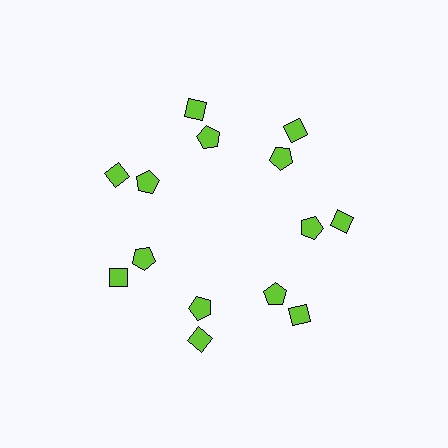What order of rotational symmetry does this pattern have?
This pattern has 7-fold rotational symmetry.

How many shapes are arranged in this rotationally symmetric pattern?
There are 14 shapes, arranged in 7 groups of 2.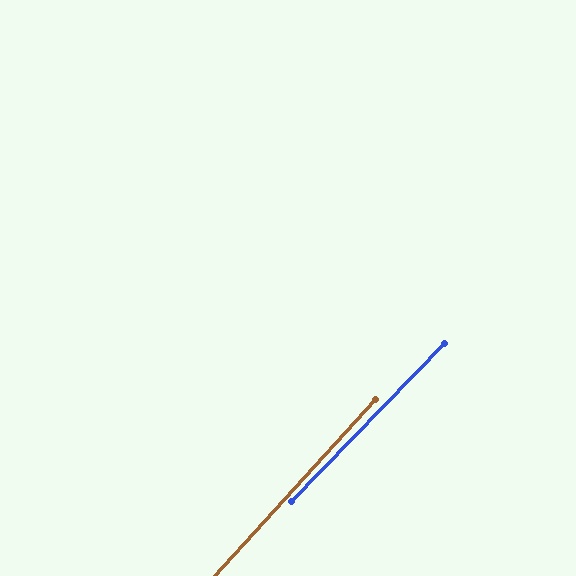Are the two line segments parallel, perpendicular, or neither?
Parallel — their directions differ by only 1.9°.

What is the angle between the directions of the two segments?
Approximately 2 degrees.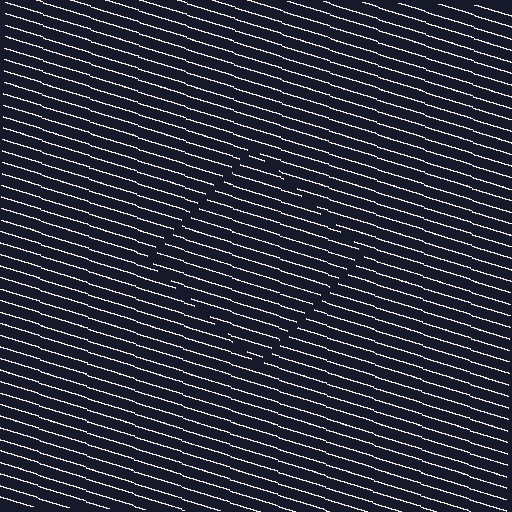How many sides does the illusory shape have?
4 sides — the line-ends trace a square.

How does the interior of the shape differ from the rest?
The interior of the shape contains the same grating, shifted by half a period — the contour is defined by the phase discontinuity where line-ends from the inner and outer gratings abut.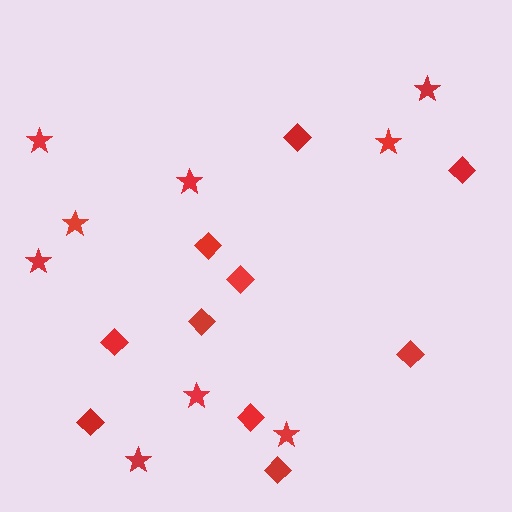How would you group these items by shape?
There are 2 groups: one group of stars (9) and one group of diamonds (10).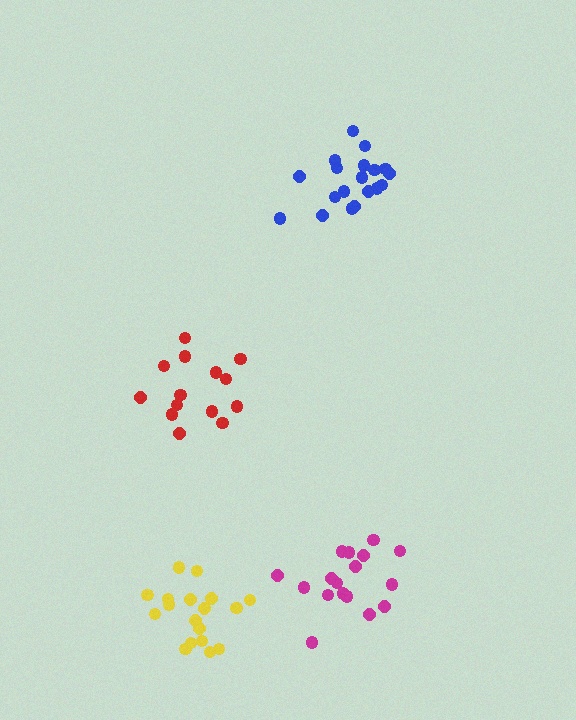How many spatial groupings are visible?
There are 4 spatial groupings.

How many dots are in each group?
Group 1: 18 dots, Group 2: 18 dots, Group 3: 14 dots, Group 4: 19 dots (69 total).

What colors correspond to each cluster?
The clusters are colored: yellow, magenta, red, blue.